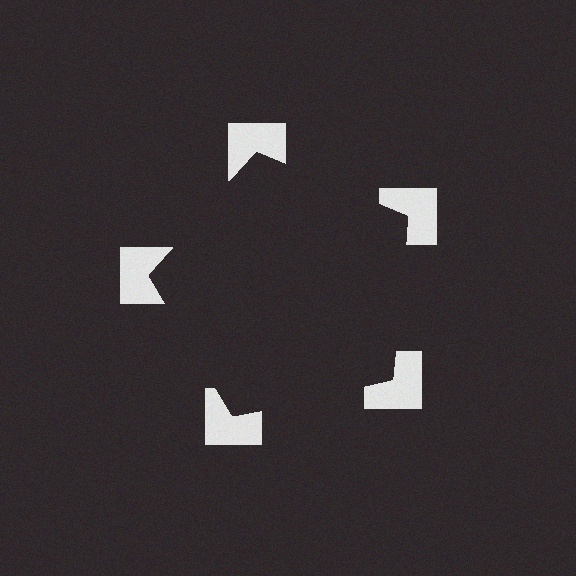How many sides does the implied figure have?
5 sides.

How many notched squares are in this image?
There are 5 — one at each vertex of the illusory pentagon.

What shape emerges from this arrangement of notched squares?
An illusory pentagon — its edges are inferred from the aligned wedge cuts in the notched squares, not physically drawn.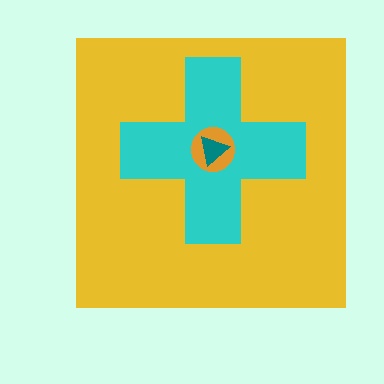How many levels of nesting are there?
4.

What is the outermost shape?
The yellow square.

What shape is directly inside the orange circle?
The teal triangle.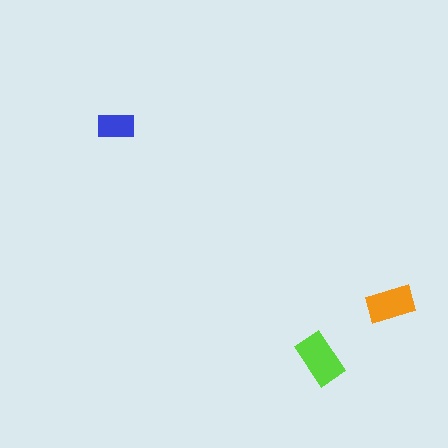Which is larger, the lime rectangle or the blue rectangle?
The lime one.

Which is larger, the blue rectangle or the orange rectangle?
The orange one.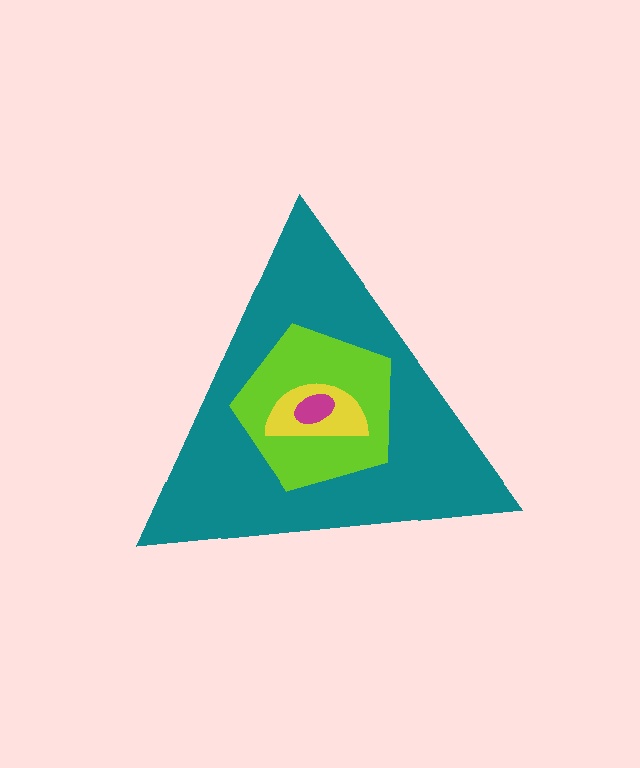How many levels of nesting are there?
4.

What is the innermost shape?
The magenta ellipse.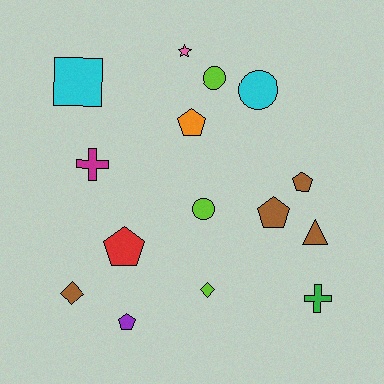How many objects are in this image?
There are 15 objects.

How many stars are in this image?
There is 1 star.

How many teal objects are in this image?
There are no teal objects.